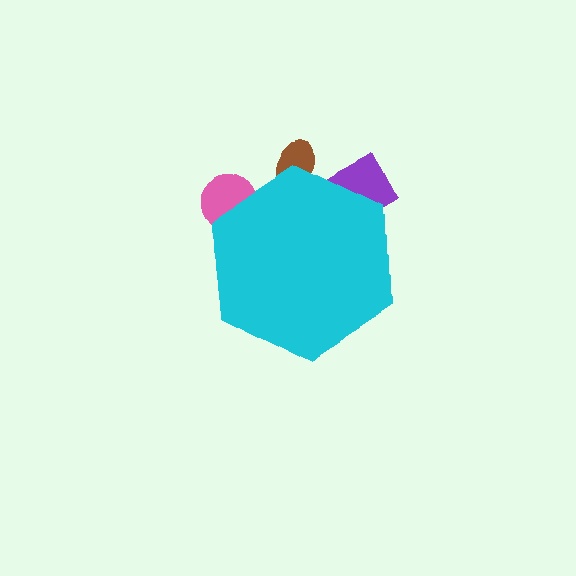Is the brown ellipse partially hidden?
Yes, the brown ellipse is partially hidden behind the cyan hexagon.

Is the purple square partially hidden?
Yes, the purple square is partially hidden behind the cyan hexagon.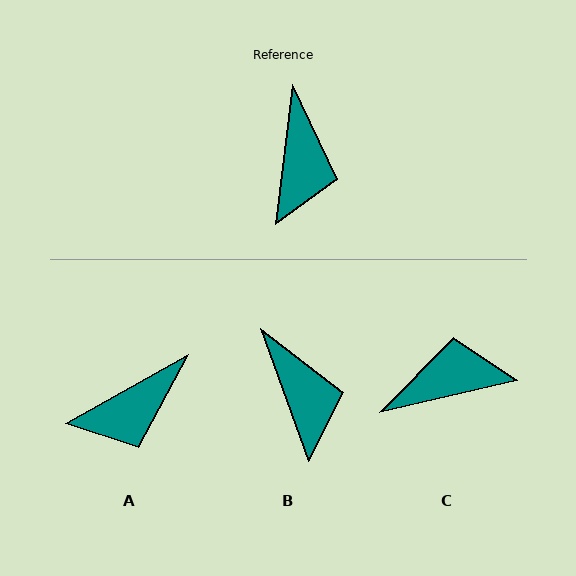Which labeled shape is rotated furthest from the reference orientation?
C, about 110 degrees away.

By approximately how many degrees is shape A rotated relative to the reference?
Approximately 54 degrees clockwise.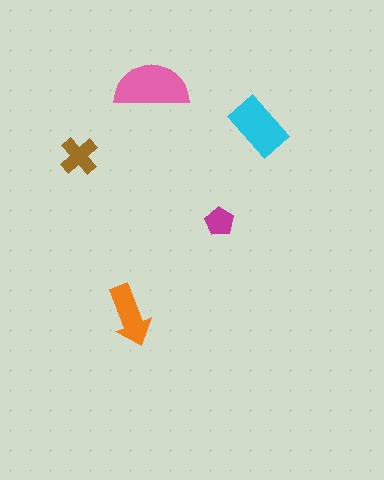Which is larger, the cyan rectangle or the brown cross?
The cyan rectangle.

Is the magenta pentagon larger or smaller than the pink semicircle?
Smaller.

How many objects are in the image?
There are 5 objects in the image.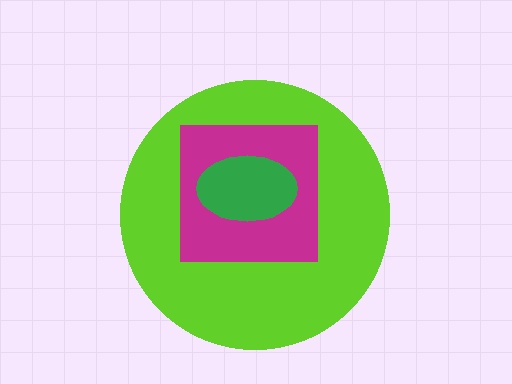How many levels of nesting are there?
3.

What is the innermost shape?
The green ellipse.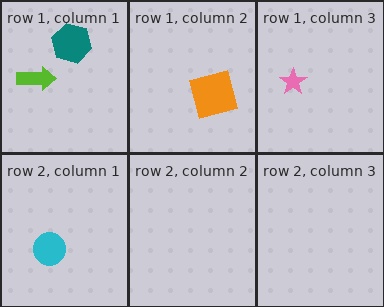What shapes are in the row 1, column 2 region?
The orange square.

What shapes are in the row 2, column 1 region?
The cyan circle.